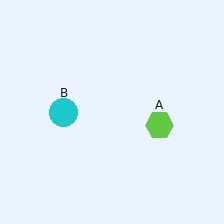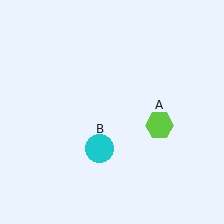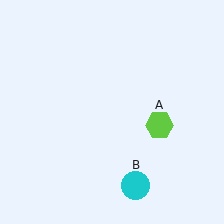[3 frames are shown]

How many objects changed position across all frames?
1 object changed position: cyan circle (object B).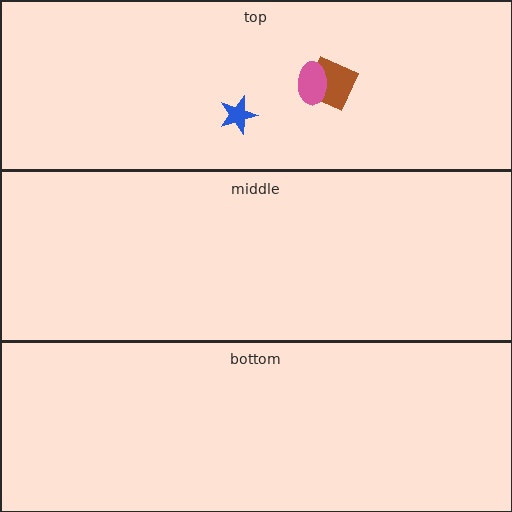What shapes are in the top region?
The brown diamond, the blue star, the pink ellipse.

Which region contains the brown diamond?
The top region.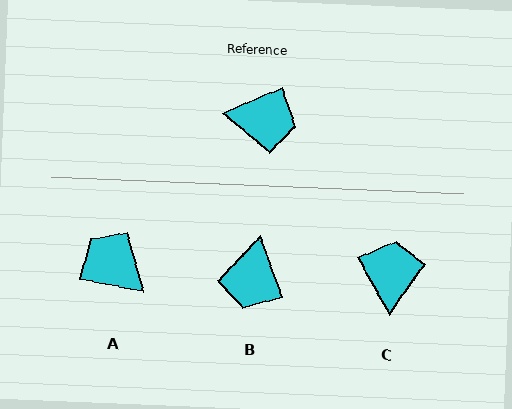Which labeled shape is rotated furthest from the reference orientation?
A, about 146 degrees away.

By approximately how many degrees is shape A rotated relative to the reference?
Approximately 146 degrees counter-clockwise.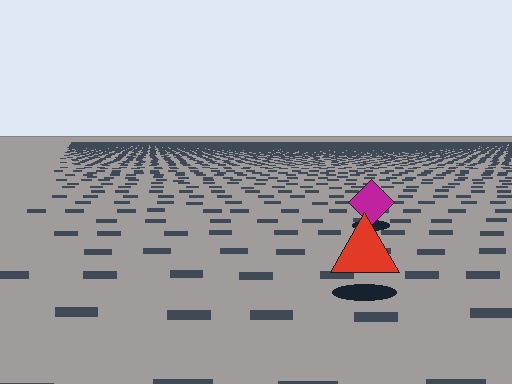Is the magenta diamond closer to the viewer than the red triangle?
No. The red triangle is closer — you can tell from the texture gradient: the ground texture is coarser near it.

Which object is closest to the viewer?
The red triangle is closest. The texture marks near it are larger and more spread out.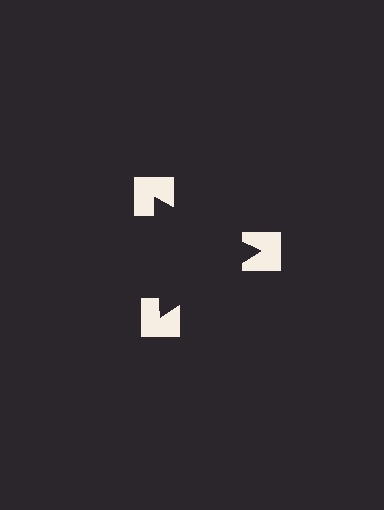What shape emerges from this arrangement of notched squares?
An illusory triangle — its edges are inferred from the aligned wedge cuts in the notched squares, not physically drawn.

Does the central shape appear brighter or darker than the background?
It typically appears slightly darker than the background, even though no actual brightness change is drawn.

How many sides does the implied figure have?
3 sides.